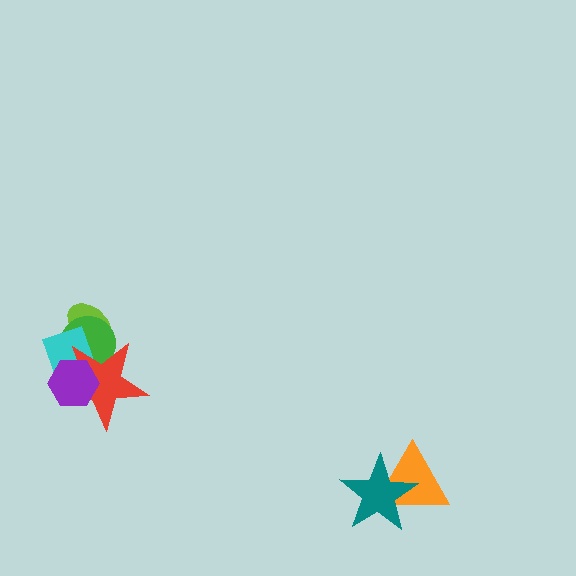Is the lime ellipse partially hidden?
Yes, it is partially covered by another shape.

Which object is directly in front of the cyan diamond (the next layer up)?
The red star is directly in front of the cyan diamond.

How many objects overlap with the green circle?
4 objects overlap with the green circle.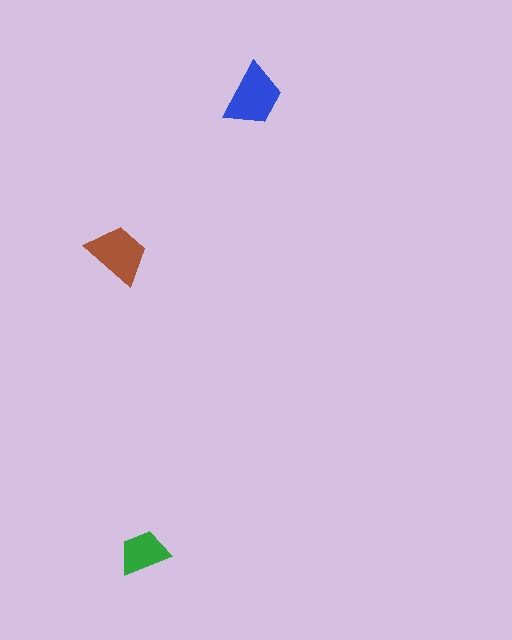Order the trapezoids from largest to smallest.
the blue one, the brown one, the green one.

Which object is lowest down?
The green trapezoid is bottommost.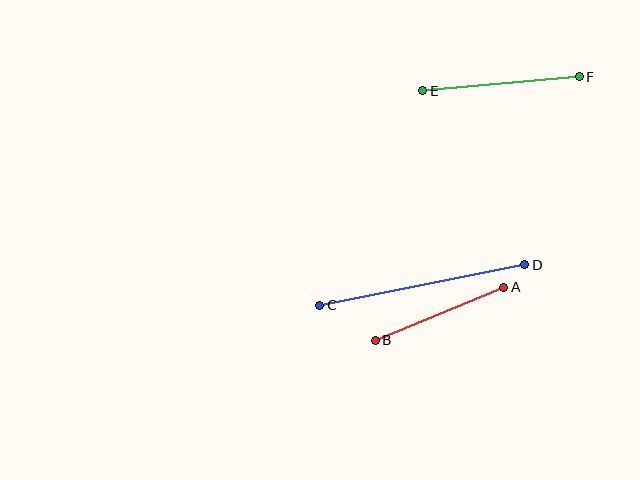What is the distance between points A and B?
The distance is approximately 139 pixels.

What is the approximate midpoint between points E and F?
The midpoint is at approximately (501, 84) pixels.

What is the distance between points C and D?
The distance is approximately 209 pixels.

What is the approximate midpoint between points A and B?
The midpoint is at approximately (440, 314) pixels.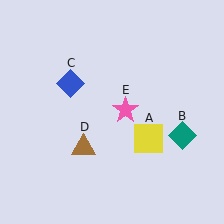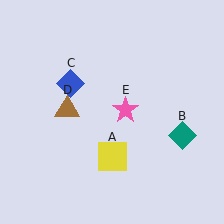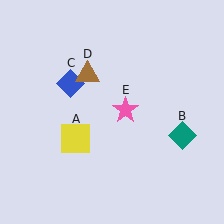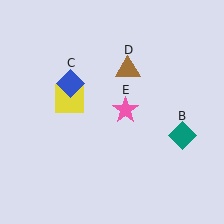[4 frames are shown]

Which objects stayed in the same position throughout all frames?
Teal diamond (object B) and blue diamond (object C) and pink star (object E) remained stationary.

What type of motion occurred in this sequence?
The yellow square (object A), brown triangle (object D) rotated clockwise around the center of the scene.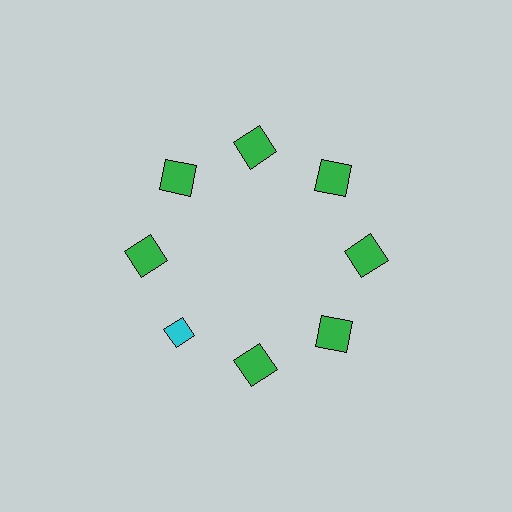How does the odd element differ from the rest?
It differs in both color (cyan instead of green) and shape (diamond instead of square).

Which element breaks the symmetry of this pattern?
The cyan diamond at roughly the 8 o'clock position breaks the symmetry. All other shapes are green squares.